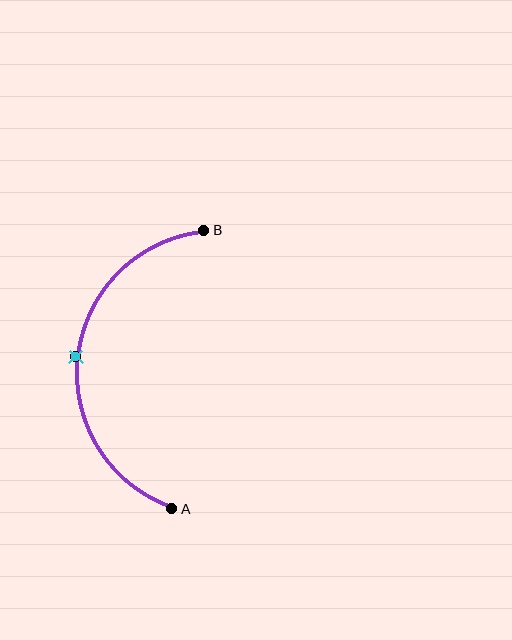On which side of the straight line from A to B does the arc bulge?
The arc bulges to the left of the straight line connecting A and B.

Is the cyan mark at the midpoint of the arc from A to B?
Yes. The cyan mark lies on the arc at equal arc-length from both A and B — it is the arc midpoint.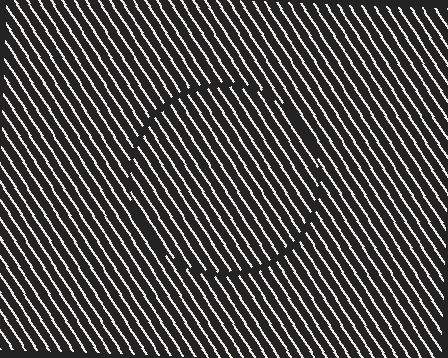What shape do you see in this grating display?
An illusory circle. The interior of the shape contains the same grating, shifted by half a period — the contour is defined by the phase discontinuity where line-ends from the inner and outer gratings abut.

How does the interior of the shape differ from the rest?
The interior of the shape contains the same grating, shifted by half a period — the contour is defined by the phase discontinuity where line-ends from the inner and outer gratings abut.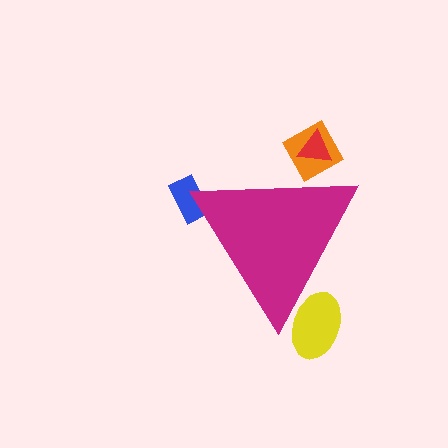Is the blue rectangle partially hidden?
Yes, the blue rectangle is partially hidden behind the magenta triangle.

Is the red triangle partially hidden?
Yes, the red triangle is partially hidden behind the magenta triangle.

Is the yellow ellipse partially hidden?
Yes, the yellow ellipse is partially hidden behind the magenta triangle.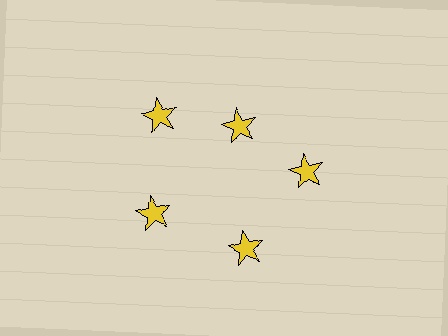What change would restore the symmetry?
The symmetry would be restored by moving it outward, back onto the ring so that all 5 stars sit at equal angles and equal distance from the center.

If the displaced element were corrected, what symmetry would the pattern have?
It would have 5-fold rotational symmetry — the pattern would map onto itself every 72 degrees.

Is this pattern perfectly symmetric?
No. The 5 yellow stars are arranged in a ring, but one element near the 1 o'clock position is pulled inward toward the center, breaking the 5-fold rotational symmetry.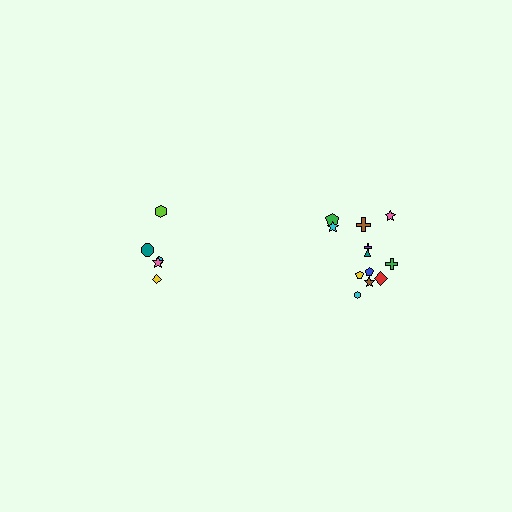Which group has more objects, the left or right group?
The right group.